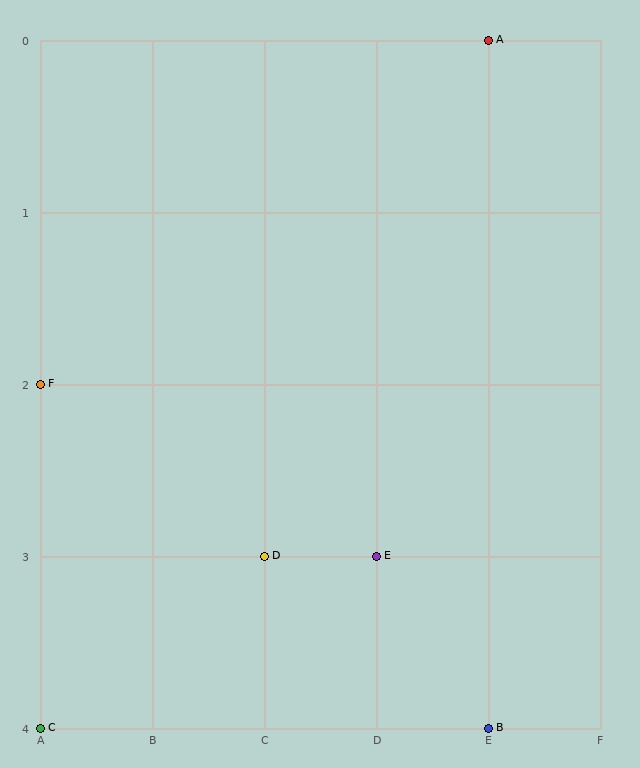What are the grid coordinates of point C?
Point C is at grid coordinates (A, 4).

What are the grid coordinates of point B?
Point B is at grid coordinates (E, 4).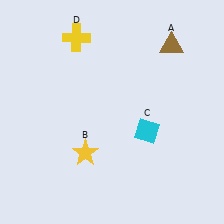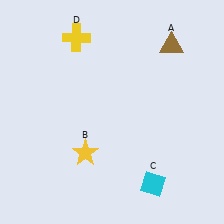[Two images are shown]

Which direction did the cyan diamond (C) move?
The cyan diamond (C) moved down.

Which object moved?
The cyan diamond (C) moved down.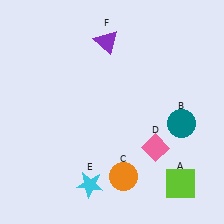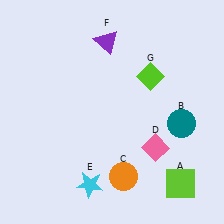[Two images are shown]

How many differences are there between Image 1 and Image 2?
There is 1 difference between the two images.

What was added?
A lime diamond (G) was added in Image 2.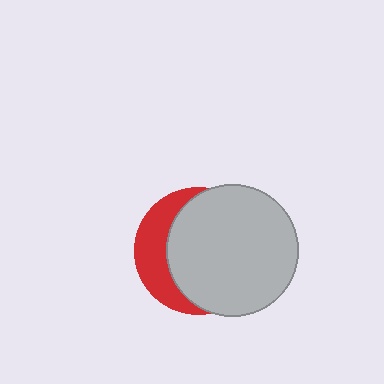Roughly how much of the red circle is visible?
A small part of it is visible (roughly 31%).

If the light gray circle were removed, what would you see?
You would see the complete red circle.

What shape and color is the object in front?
The object in front is a light gray circle.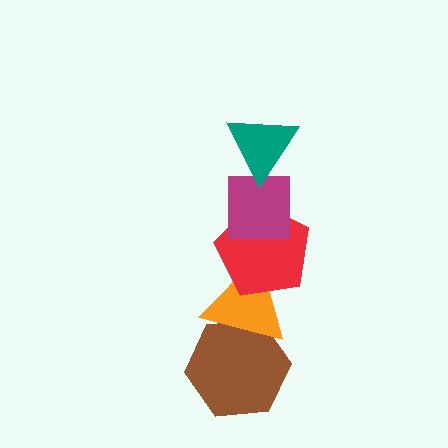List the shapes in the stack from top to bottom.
From top to bottom: the teal triangle, the magenta square, the red pentagon, the orange triangle, the brown hexagon.